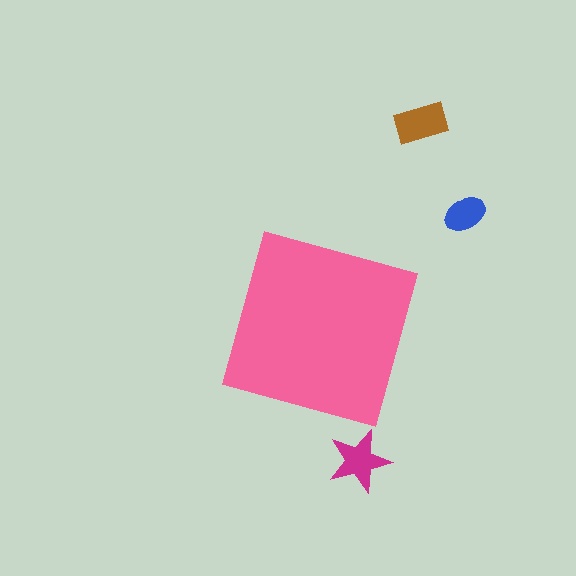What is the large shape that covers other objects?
A pink square.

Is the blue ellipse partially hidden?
No, the blue ellipse is fully visible.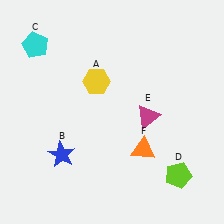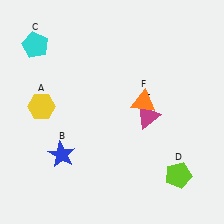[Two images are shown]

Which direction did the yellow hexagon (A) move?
The yellow hexagon (A) moved left.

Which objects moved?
The objects that moved are: the yellow hexagon (A), the orange triangle (F).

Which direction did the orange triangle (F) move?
The orange triangle (F) moved up.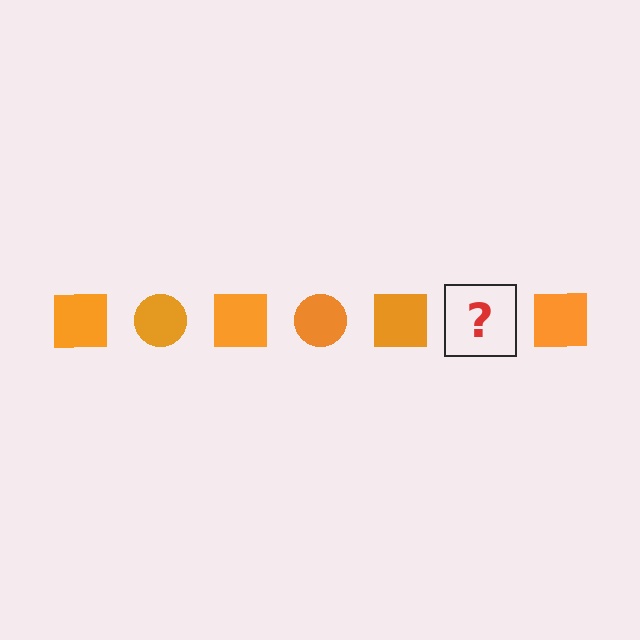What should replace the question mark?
The question mark should be replaced with an orange circle.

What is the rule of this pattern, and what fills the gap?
The rule is that the pattern cycles through square, circle shapes in orange. The gap should be filled with an orange circle.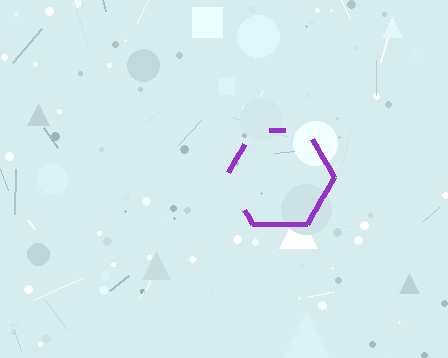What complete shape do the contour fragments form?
The contour fragments form a hexagon.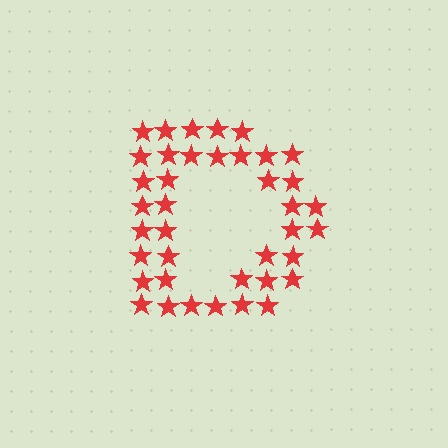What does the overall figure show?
The overall figure shows the letter D.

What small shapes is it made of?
It is made of small stars.